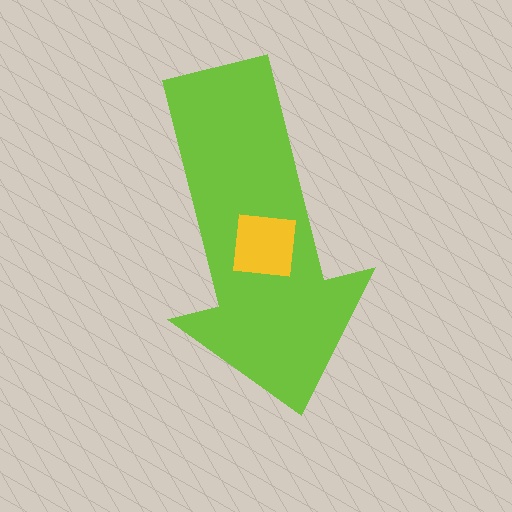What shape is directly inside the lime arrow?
The yellow square.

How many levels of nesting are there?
2.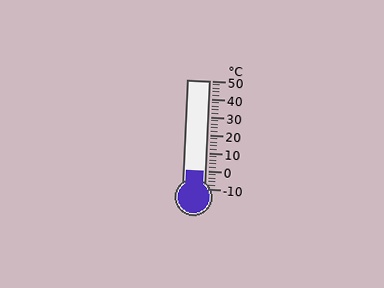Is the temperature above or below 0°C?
The temperature is at 0°C.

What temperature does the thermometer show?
The thermometer shows approximately 0°C.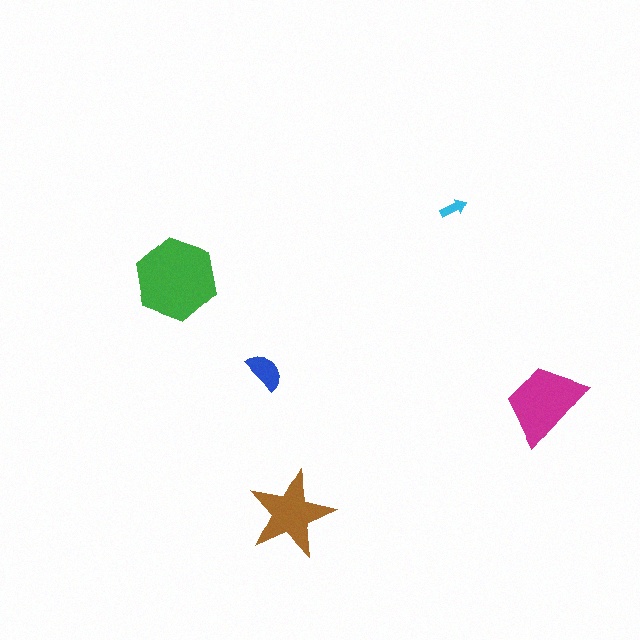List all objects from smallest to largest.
The cyan arrow, the blue semicircle, the brown star, the magenta trapezoid, the green hexagon.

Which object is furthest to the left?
The green hexagon is leftmost.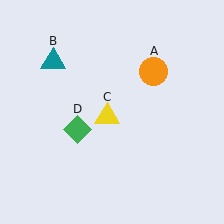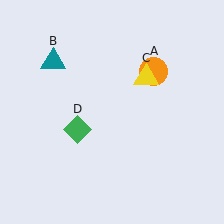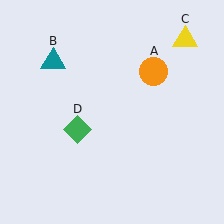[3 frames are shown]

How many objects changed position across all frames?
1 object changed position: yellow triangle (object C).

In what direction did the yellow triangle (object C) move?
The yellow triangle (object C) moved up and to the right.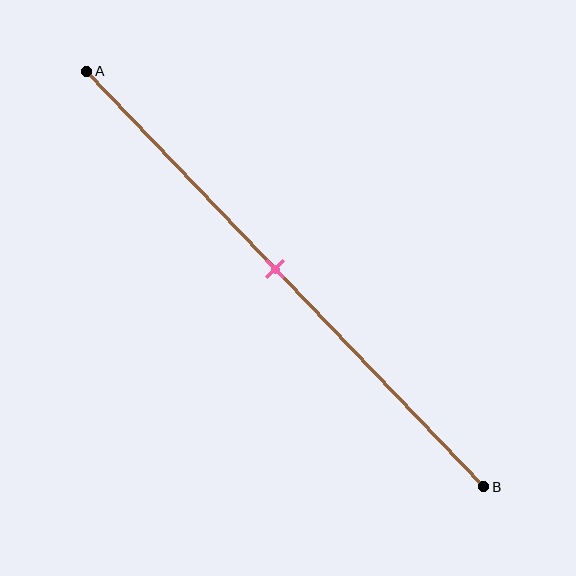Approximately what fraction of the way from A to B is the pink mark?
The pink mark is approximately 50% of the way from A to B.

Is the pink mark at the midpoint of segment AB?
Yes, the mark is approximately at the midpoint.